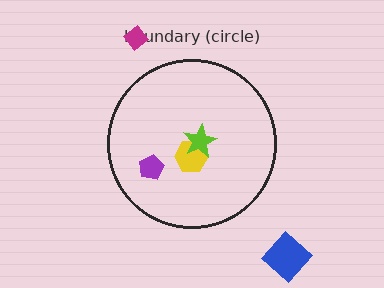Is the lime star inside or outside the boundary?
Inside.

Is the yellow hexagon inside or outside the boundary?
Inside.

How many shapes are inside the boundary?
3 inside, 2 outside.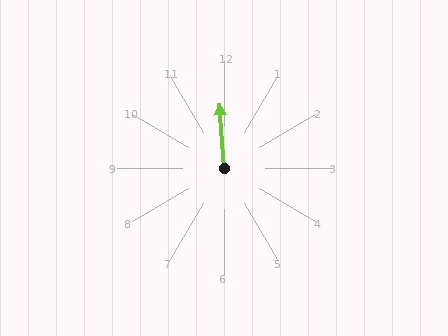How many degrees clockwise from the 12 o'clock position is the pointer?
Approximately 356 degrees.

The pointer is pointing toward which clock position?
Roughly 12 o'clock.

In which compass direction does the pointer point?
North.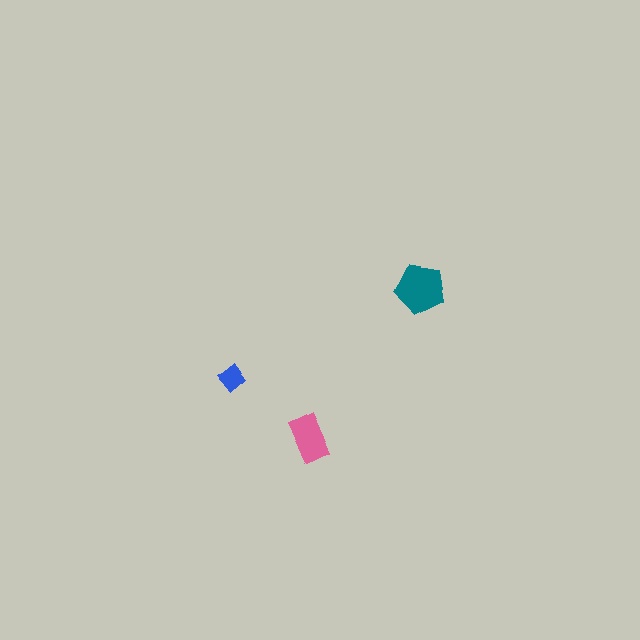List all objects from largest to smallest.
The teal pentagon, the pink rectangle, the blue diamond.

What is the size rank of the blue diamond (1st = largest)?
3rd.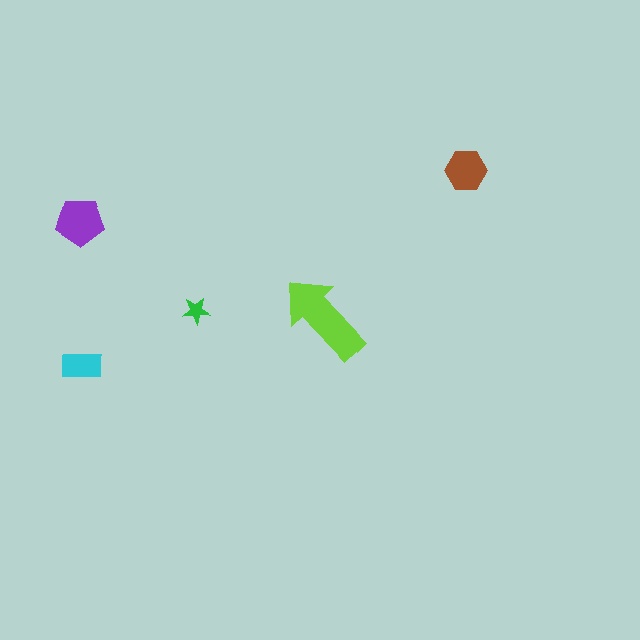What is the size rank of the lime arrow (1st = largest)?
1st.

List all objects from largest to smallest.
The lime arrow, the purple pentagon, the brown hexagon, the cyan rectangle, the green star.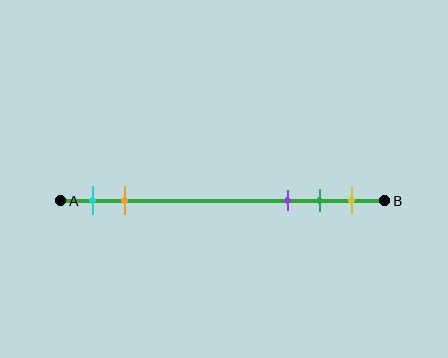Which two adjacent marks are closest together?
The green and yellow marks are the closest adjacent pair.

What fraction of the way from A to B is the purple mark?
The purple mark is approximately 70% (0.7) of the way from A to B.